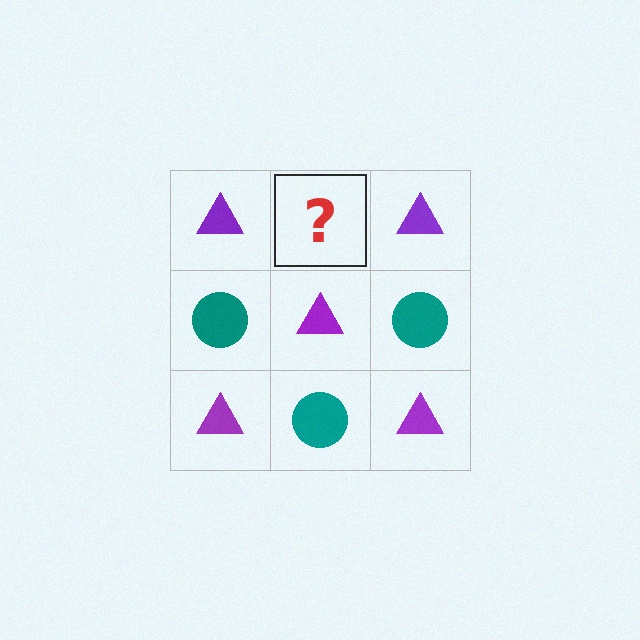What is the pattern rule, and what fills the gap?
The rule is that it alternates purple triangle and teal circle in a checkerboard pattern. The gap should be filled with a teal circle.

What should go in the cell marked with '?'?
The missing cell should contain a teal circle.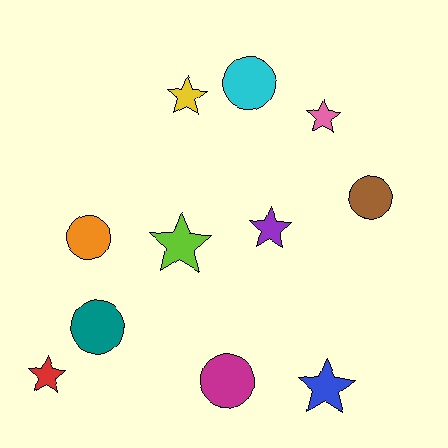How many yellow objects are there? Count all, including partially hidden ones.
There is 1 yellow object.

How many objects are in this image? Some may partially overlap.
There are 11 objects.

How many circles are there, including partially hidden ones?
There are 5 circles.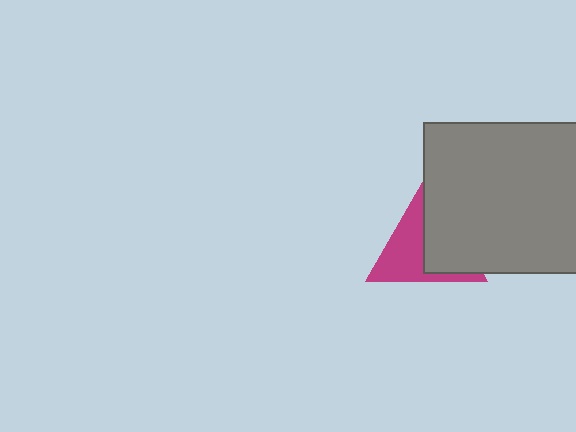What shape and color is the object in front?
The object in front is a gray rectangle.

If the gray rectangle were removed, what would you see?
You would see the complete magenta triangle.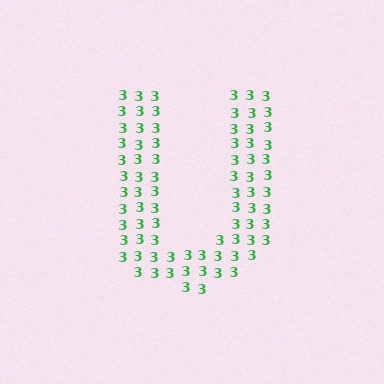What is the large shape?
The large shape is the letter U.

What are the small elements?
The small elements are digit 3's.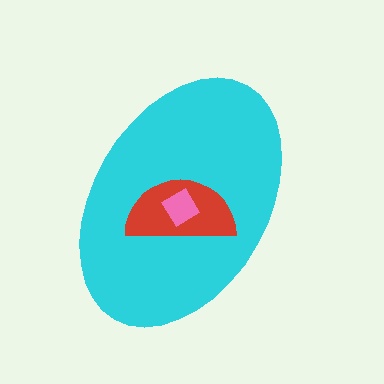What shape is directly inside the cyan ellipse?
The red semicircle.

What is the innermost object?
The pink diamond.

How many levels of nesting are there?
3.